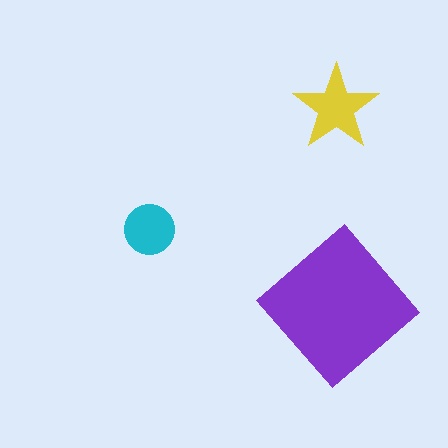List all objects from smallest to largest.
The cyan circle, the yellow star, the purple diamond.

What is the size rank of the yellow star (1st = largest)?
2nd.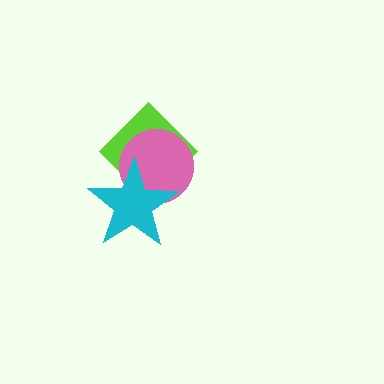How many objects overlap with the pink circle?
2 objects overlap with the pink circle.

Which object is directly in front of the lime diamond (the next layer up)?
The pink circle is directly in front of the lime diamond.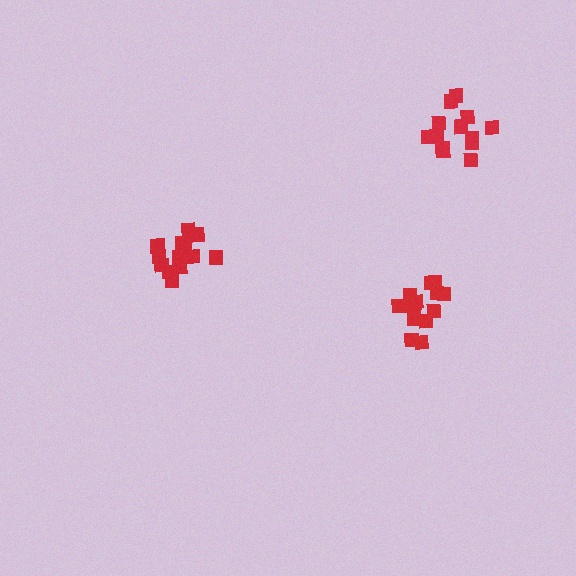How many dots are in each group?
Group 1: 14 dots, Group 2: 14 dots, Group 3: 13 dots (41 total).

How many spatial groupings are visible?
There are 3 spatial groupings.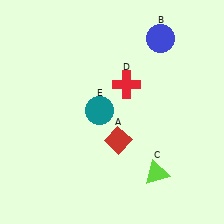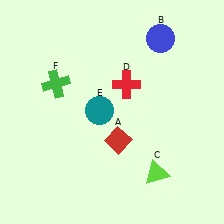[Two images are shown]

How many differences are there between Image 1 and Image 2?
There is 1 difference between the two images.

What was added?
A green cross (F) was added in Image 2.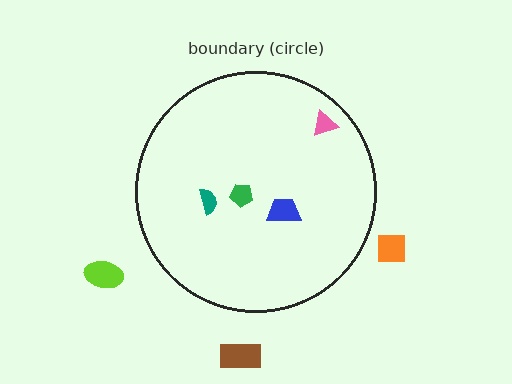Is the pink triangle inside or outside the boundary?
Inside.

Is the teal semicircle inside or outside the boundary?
Inside.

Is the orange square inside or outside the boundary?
Outside.